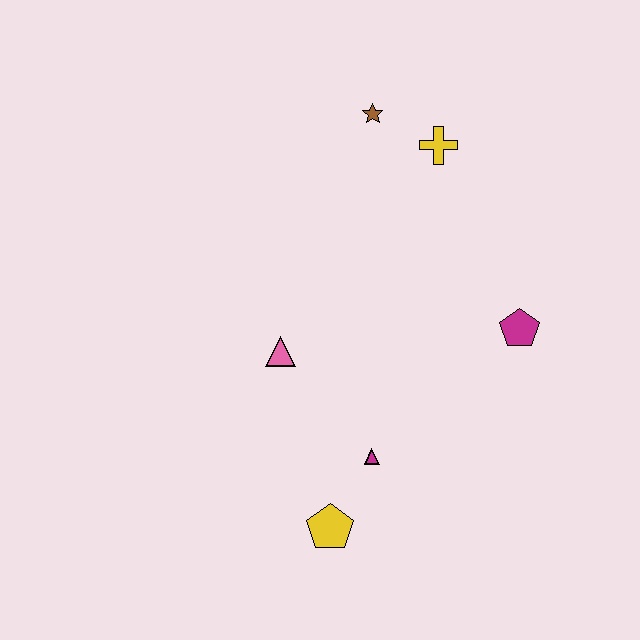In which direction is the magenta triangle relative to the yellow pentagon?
The magenta triangle is above the yellow pentagon.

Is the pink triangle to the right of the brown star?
No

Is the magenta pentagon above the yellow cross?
No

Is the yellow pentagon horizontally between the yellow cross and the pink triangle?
Yes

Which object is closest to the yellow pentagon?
The magenta triangle is closest to the yellow pentagon.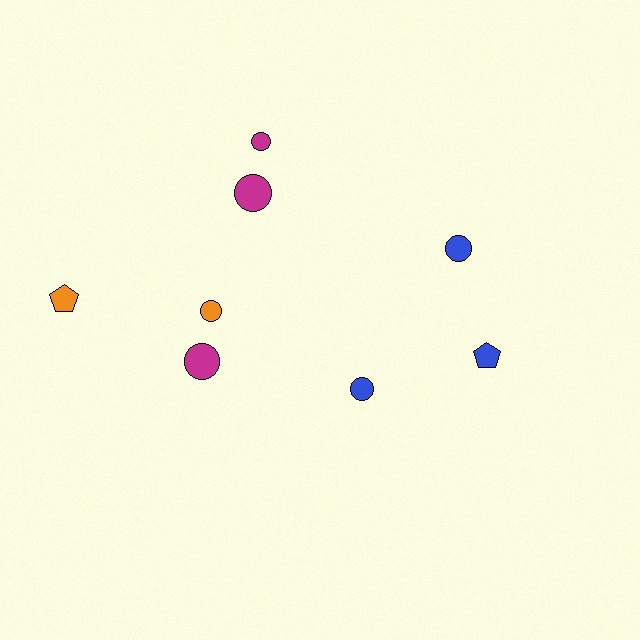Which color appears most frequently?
Blue, with 3 objects.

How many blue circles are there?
There are 2 blue circles.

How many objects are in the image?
There are 8 objects.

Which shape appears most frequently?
Circle, with 6 objects.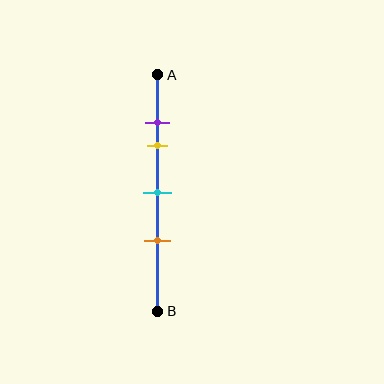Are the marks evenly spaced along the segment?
No, the marks are not evenly spaced.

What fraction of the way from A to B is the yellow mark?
The yellow mark is approximately 30% (0.3) of the way from A to B.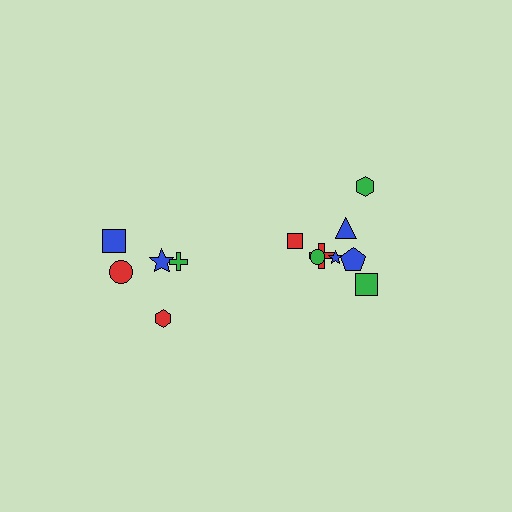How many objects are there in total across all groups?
There are 13 objects.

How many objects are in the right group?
There are 8 objects.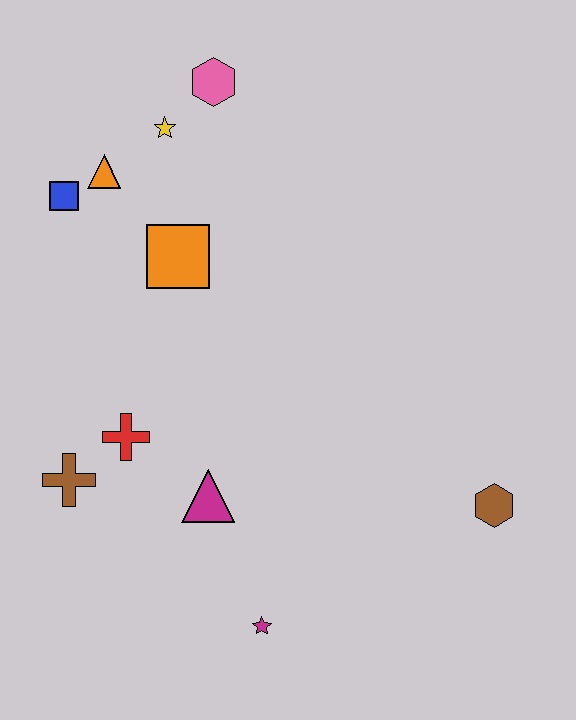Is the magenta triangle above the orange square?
No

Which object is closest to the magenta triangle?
The red cross is closest to the magenta triangle.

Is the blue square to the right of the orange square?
No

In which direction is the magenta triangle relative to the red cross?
The magenta triangle is to the right of the red cross.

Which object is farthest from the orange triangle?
The brown hexagon is farthest from the orange triangle.